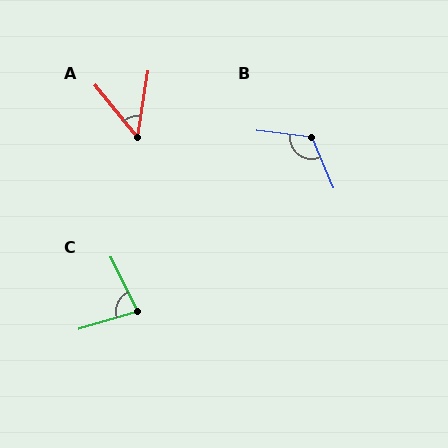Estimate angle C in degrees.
Approximately 81 degrees.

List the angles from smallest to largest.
A (48°), C (81°), B (121°).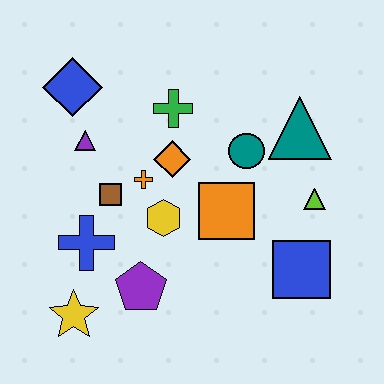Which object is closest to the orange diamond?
The orange cross is closest to the orange diamond.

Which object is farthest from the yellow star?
The teal triangle is farthest from the yellow star.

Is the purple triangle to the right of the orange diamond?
No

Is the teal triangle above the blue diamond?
No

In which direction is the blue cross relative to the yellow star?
The blue cross is above the yellow star.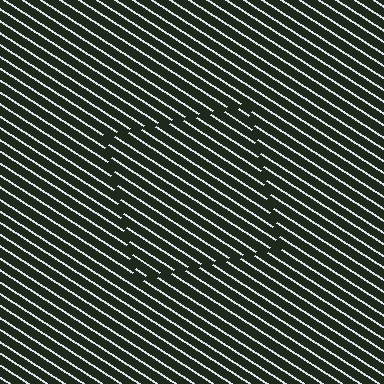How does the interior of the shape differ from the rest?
The interior of the shape contains the same grating, shifted by half a period — the contour is defined by the phase discontinuity where line-ends from the inner and outer gratings abut.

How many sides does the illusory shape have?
4 sides — the line-ends trace a square.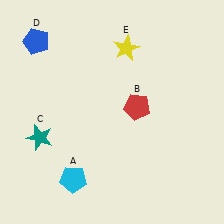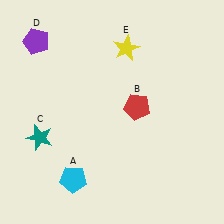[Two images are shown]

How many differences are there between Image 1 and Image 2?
There is 1 difference between the two images.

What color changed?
The pentagon (D) changed from blue in Image 1 to purple in Image 2.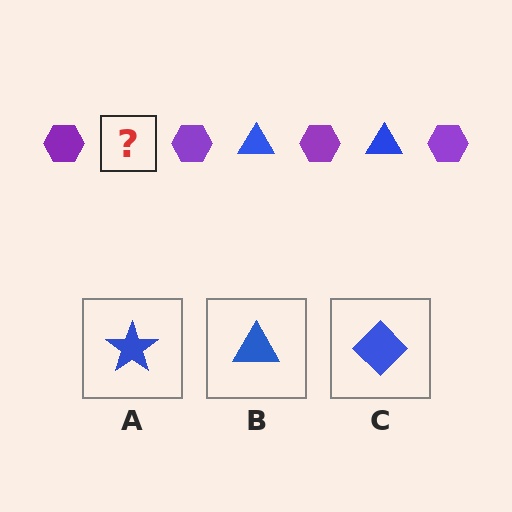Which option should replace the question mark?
Option B.